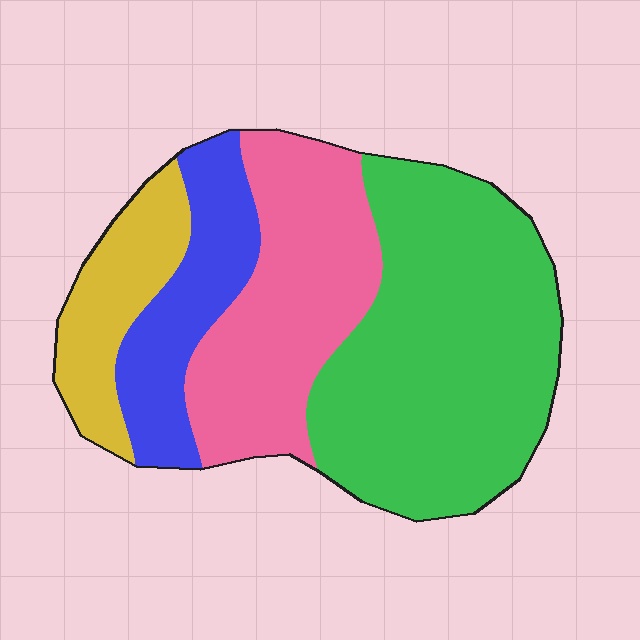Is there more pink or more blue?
Pink.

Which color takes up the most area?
Green, at roughly 45%.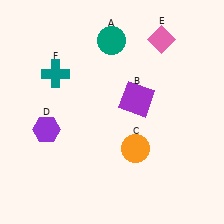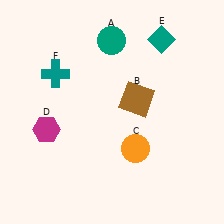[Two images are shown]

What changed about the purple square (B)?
In Image 1, B is purple. In Image 2, it changed to brown.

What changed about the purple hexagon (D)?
In Image 1, D is purple. In Image 2, it changed to magenta.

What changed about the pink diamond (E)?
In Image 1, E is pink. In Image 2, it changed to teal.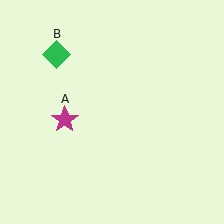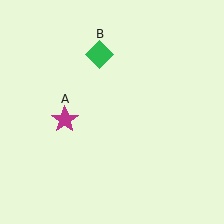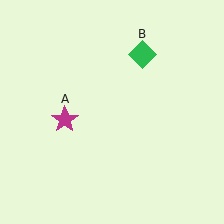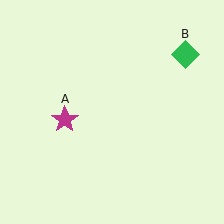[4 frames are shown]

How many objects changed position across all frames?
1 object changed position: green diamond (object B).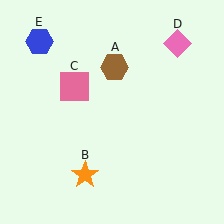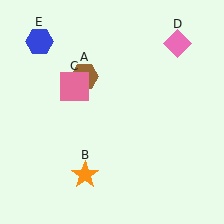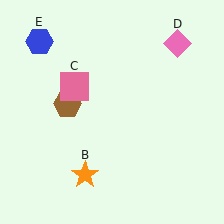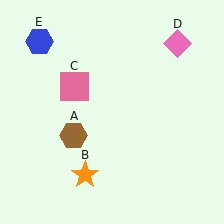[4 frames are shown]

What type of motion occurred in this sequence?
The brown hexagon (object A) rotated counterclockwise around the center of the scene.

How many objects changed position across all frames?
1 object changed position: brown hexagon (object A).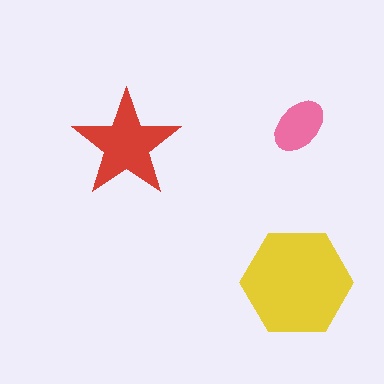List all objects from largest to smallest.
The yellow hexagon, the red star, the pink ellipse.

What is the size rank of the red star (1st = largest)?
2nd.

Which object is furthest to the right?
The pink ellipse is rightmost.